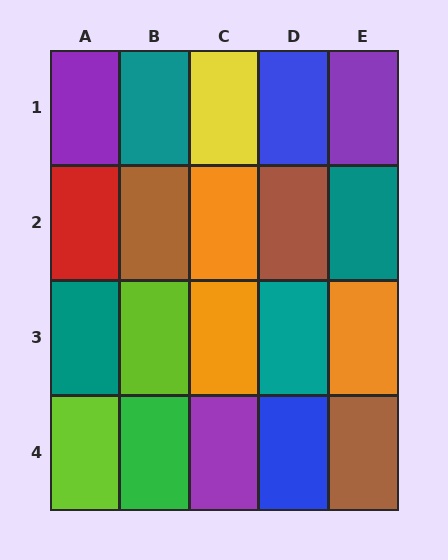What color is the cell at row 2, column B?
Brown.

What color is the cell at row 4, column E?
Brown.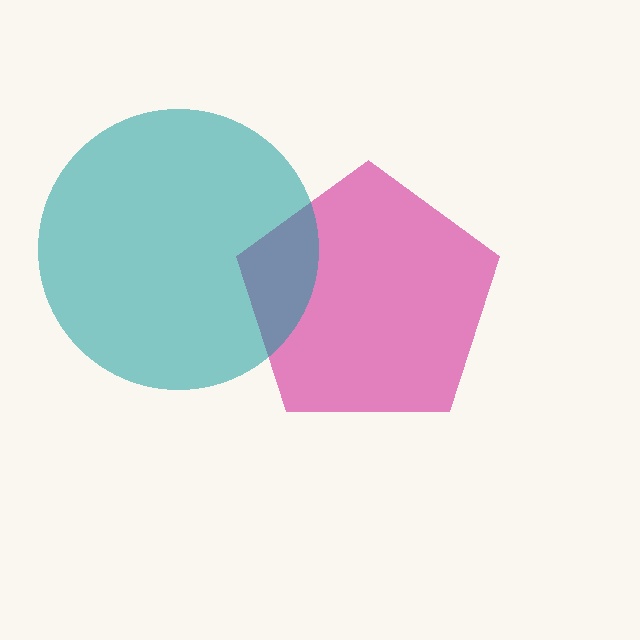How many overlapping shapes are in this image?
There are 2 overlapping shapes in the image.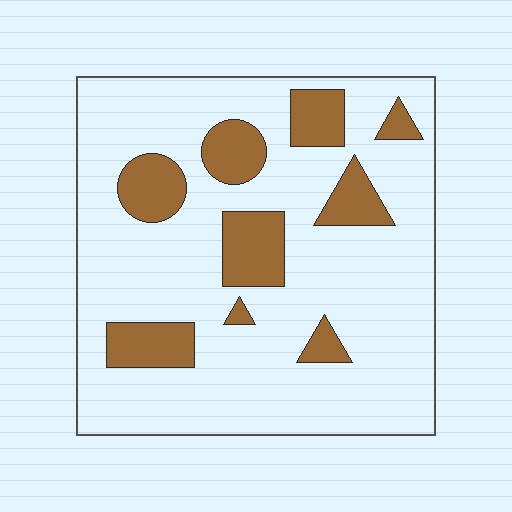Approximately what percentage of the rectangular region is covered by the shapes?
Approximately 20%.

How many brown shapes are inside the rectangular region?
9.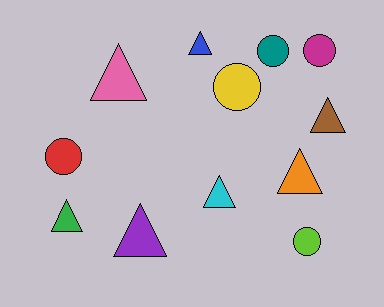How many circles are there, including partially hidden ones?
There are 5 circles.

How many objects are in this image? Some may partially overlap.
There are 12 objects.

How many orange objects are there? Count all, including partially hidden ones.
There is 1 orange object.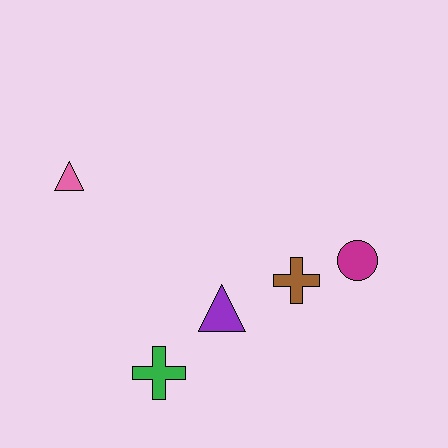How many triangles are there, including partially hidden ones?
There are 2 triangles.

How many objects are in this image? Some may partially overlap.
There are 5 objects.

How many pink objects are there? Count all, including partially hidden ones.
There is 1 pink object.